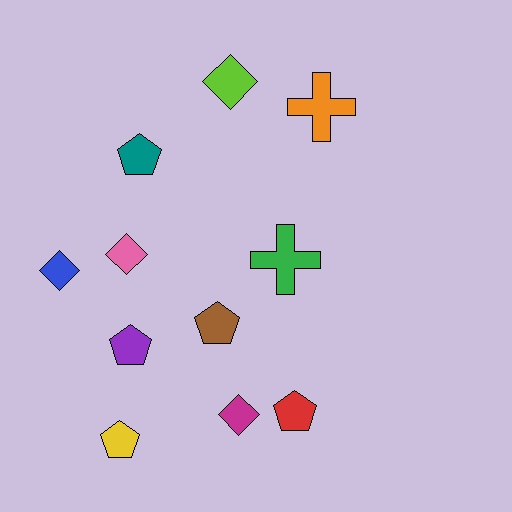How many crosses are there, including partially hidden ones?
There are 2 crosses.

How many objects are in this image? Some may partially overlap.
There are 11 objects.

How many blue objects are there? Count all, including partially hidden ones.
There is 1 blue object.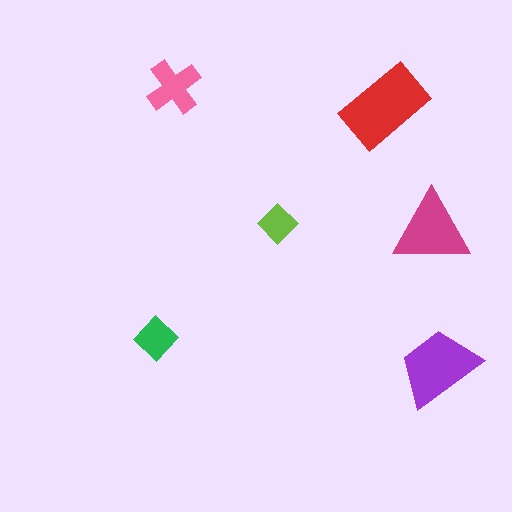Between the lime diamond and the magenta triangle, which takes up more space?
The magenta triangle.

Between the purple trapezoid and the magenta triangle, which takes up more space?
The purple trapezoid.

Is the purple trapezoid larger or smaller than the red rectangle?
Smaller.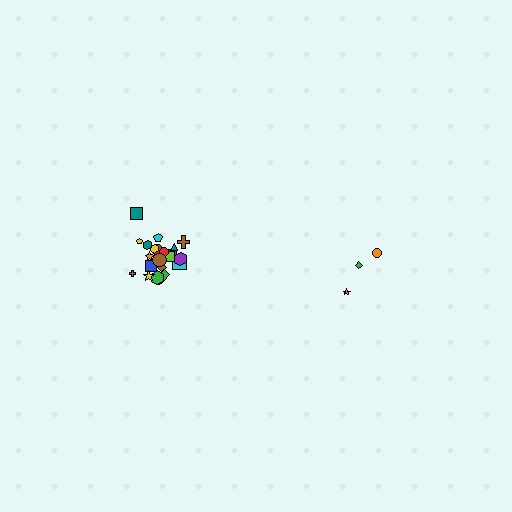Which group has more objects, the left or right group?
The left group.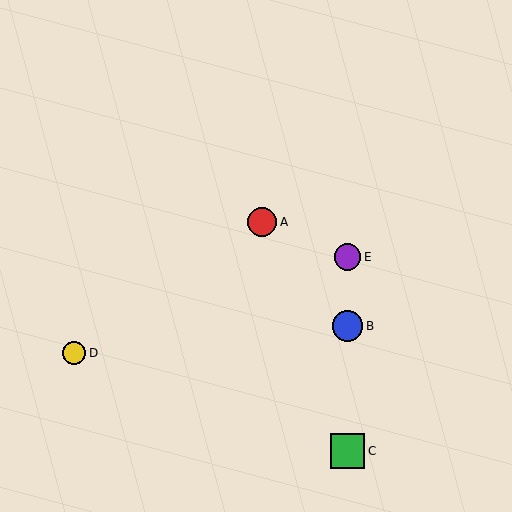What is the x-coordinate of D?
Object D is at x≈74.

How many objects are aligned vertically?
3 objects (B, C, E) are aligned vertically.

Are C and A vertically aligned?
No, C is at x≈348 and A is at x≈262.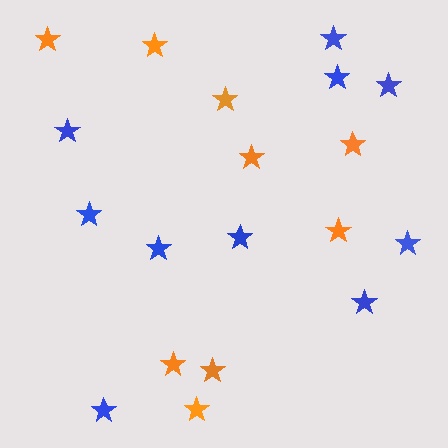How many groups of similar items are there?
There are 2 groups: one group of orange stars (9) and one group of blue stars (10).